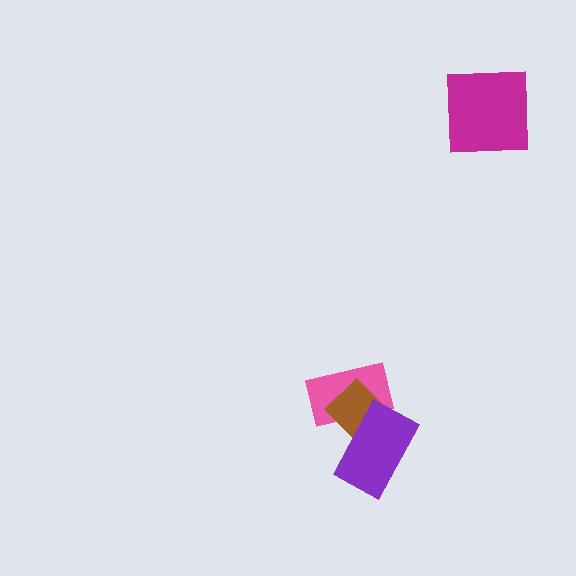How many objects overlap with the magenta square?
0 objects overlap with the magenta square.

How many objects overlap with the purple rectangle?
2 objects overlap with the purple rectangle.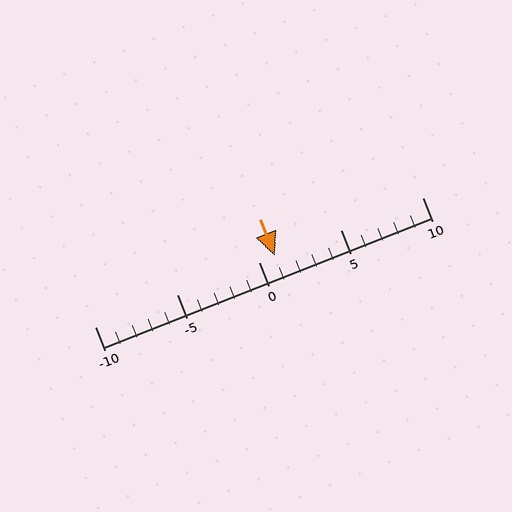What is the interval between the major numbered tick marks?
The major tick marks are spaced 5 units apart.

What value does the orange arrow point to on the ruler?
The orange arrow points to approximately 1.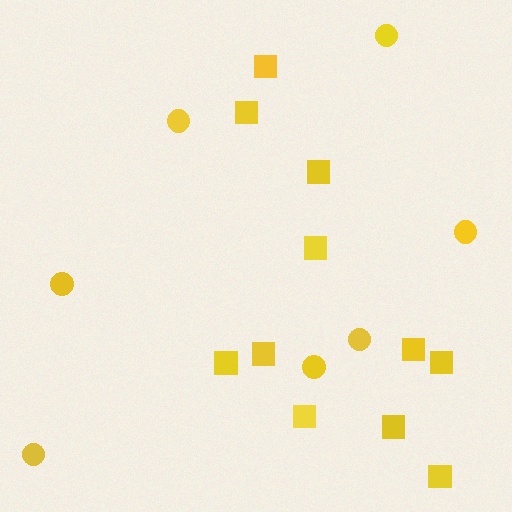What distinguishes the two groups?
There are 2 groups: one group of squares (11) and one group of circles (7).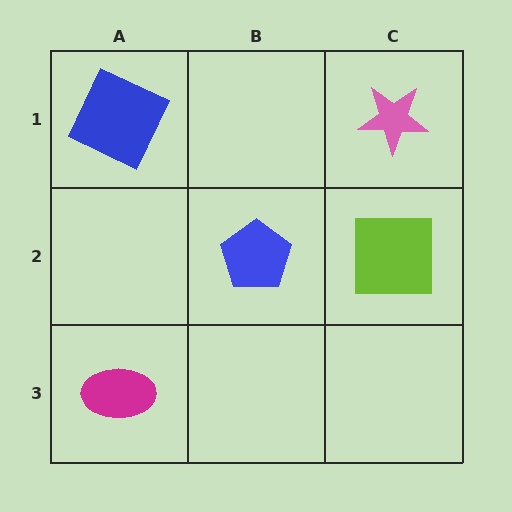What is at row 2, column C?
A lime square.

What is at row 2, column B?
A blue pentagon.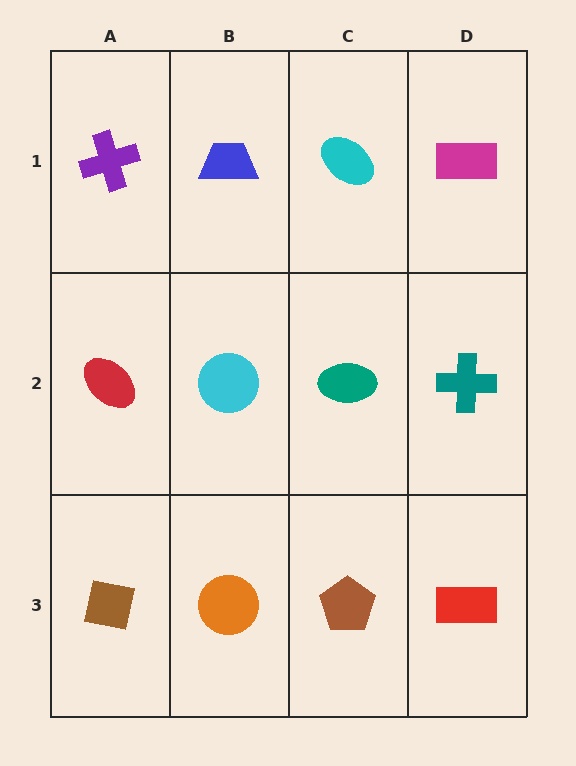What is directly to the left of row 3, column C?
An orange circle.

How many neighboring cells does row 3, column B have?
3.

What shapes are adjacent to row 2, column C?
A cyan ellipse (row 1, column C), a brown pentagon (row 3, column C), a cyan circle (row 2, column B), a teal cross (row 2, column D).